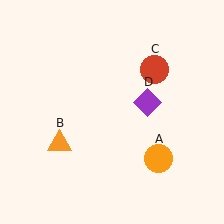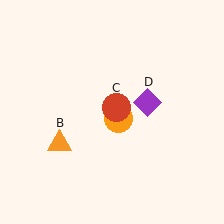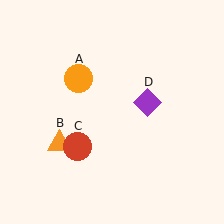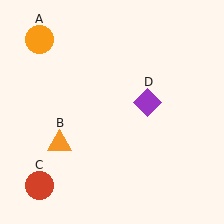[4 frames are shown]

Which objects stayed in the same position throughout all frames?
Orange triangle (object B) and purple diamond (object D) remained stationary.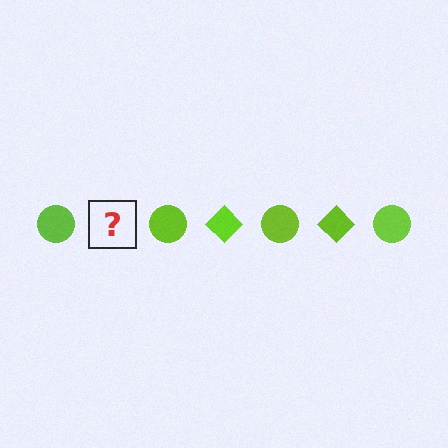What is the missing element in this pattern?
The missing element is a lime diamond.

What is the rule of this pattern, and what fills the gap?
The rule is that the pattern cycles through circle, diamond shapes in lime. The gap should be filled with a lime diamond.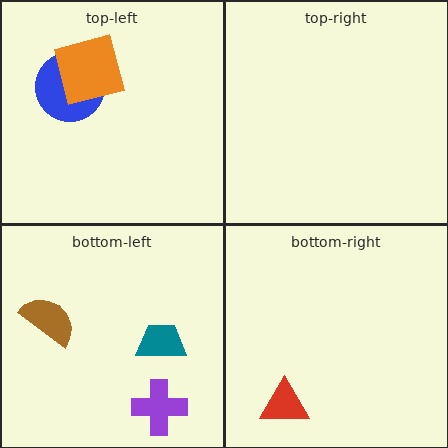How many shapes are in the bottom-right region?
1.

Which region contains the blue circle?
The top-left region.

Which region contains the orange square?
The top-left region.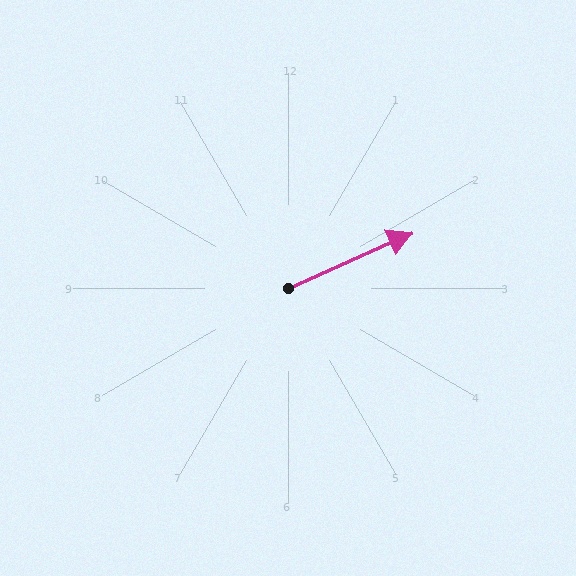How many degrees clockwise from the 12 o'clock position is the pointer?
Approximately 66 degrees.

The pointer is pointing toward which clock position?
Roughly 2 o'clock.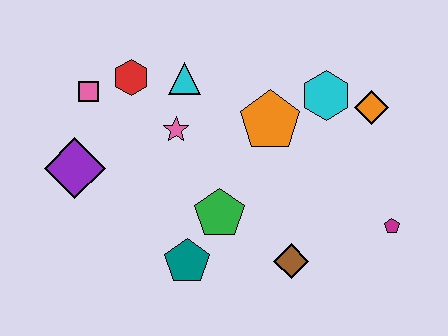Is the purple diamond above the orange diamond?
No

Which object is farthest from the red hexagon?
The magenta pentagon is farthest from the red hexagon.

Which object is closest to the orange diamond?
The cyan hexagon is closest to the orange diamond.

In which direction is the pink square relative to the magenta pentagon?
The pink square is to the left of the magenta pentagon.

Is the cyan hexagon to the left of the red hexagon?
No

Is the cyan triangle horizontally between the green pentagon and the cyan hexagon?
No